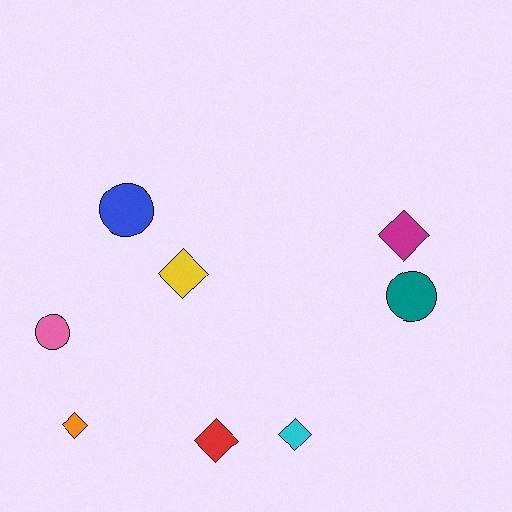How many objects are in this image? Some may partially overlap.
There are 8 objects.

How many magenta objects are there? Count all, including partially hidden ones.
There is 1 magenta object.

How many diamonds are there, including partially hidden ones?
There are 5 diamonds.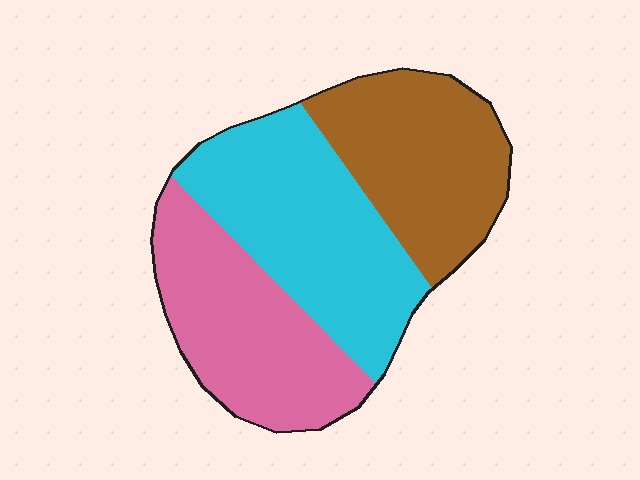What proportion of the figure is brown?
Brown covers 31% of the figure.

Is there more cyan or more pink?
Cyan.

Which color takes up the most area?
Cyan, at roughly 40%.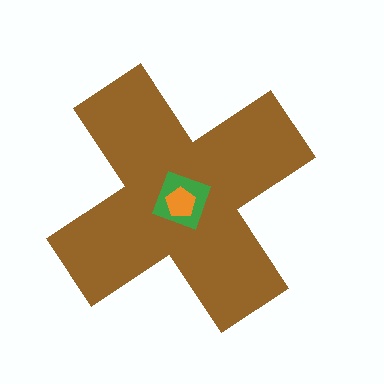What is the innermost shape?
The orange pentagon.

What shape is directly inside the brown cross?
The green diamond.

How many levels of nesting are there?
3.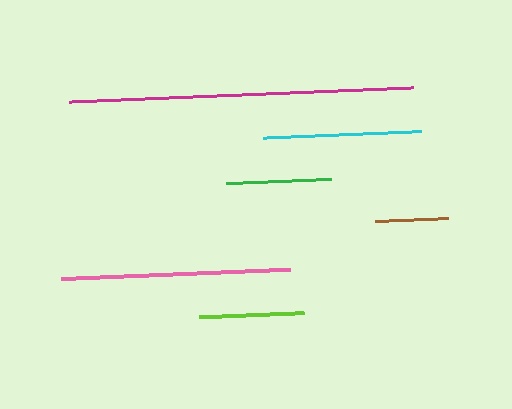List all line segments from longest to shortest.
From longest to shortest: magenta, pink, cyan, lime, green, brown.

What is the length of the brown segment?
The brown segment is approximately 73 pixels long.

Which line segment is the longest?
The magenta line is the longest at approximately 345 pixels.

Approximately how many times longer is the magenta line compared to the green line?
The magenta line is approximately 3.3 times the length of the green line.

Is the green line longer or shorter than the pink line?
The pink line is longer than the green line.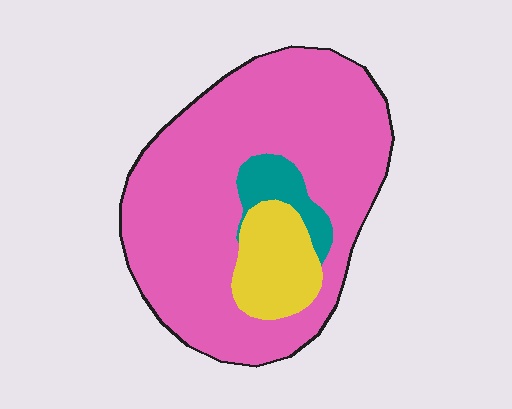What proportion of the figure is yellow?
Yellow covers roughly 15% of the figure.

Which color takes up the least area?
Teal, at roughly 5%.